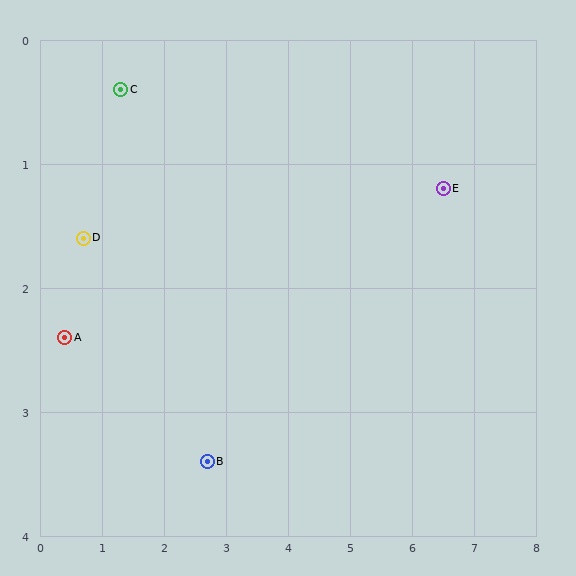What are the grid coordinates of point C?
Point C is at approximately (1.3, 0.4).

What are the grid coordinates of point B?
Point B is at approximately (2.7, 3.4).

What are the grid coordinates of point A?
Point A is at approximately (0.4, 2.4).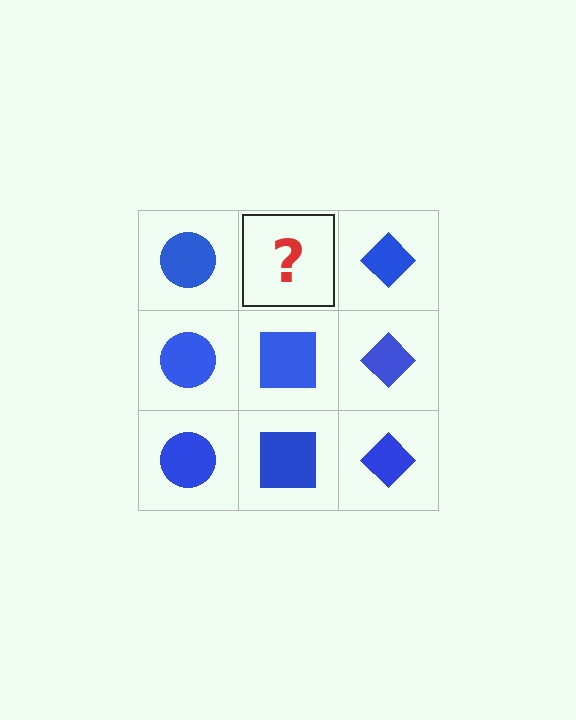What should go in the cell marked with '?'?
The missing cell should contain a blue square.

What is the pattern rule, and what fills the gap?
The rule is that each column has a consistent shape. The gap should be filled with a blue square.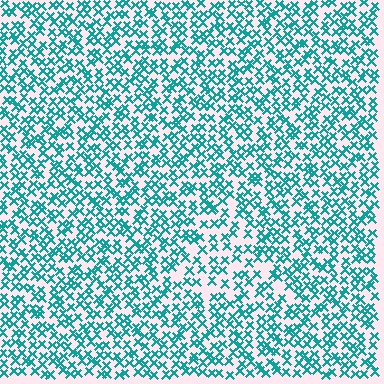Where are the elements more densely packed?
The elements are more densely packed outside the triangle boundary.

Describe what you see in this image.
The image contains small teal elements arranged at two different densities. A triangle-shaped region is visible where the elements are less densely packed than the surrounding area.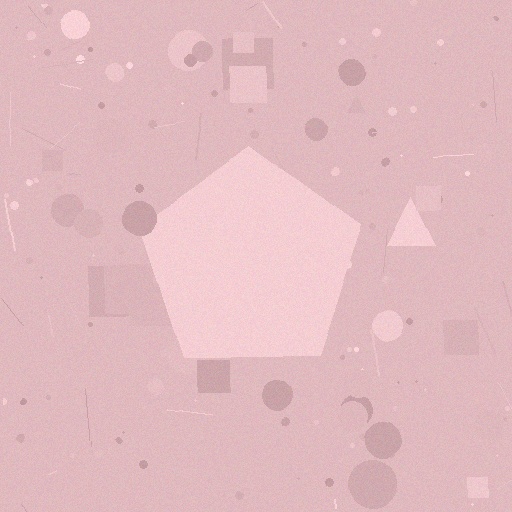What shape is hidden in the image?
A pentagon is hidden in the image.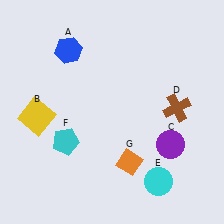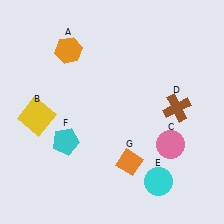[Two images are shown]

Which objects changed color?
A changed from blue to orange. C changed from purple to pink.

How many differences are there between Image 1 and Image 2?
There are 2 differences between the two images.